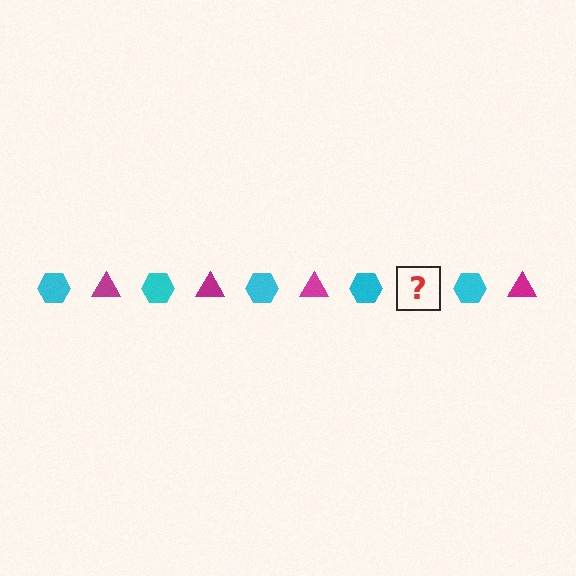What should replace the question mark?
The question mark should be replaced with a magenta triangle.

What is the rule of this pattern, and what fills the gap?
The rule is that the pattern alternates between cyan hexagon and magenta triangle. The gap should be filled with a magenta triangle.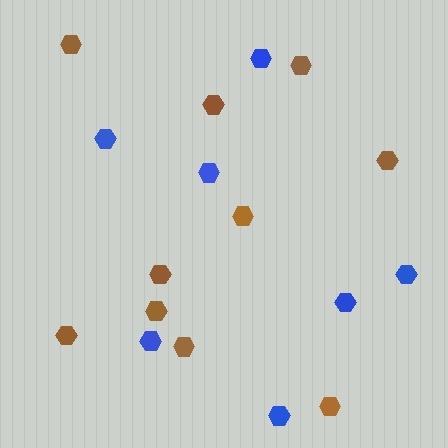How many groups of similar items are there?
There are 2 groups: one group of brown hexagons (10) and one group of blue hexagons (7).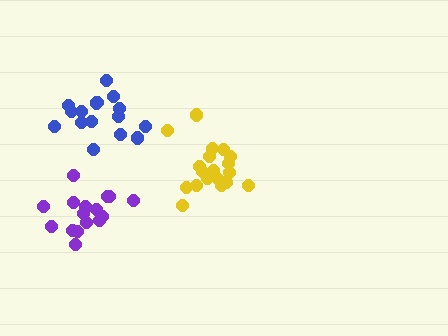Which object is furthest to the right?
The yellow cluster is rightmost.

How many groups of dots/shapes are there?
There are 3 groups.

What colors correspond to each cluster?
The clusters are colored: blue, purple, yellow.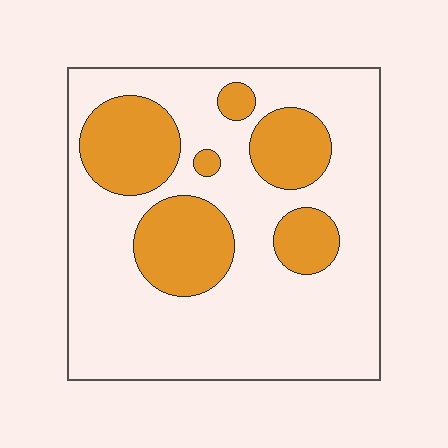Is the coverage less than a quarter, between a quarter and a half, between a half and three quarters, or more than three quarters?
Between a quarter and a half.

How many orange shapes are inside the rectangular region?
6.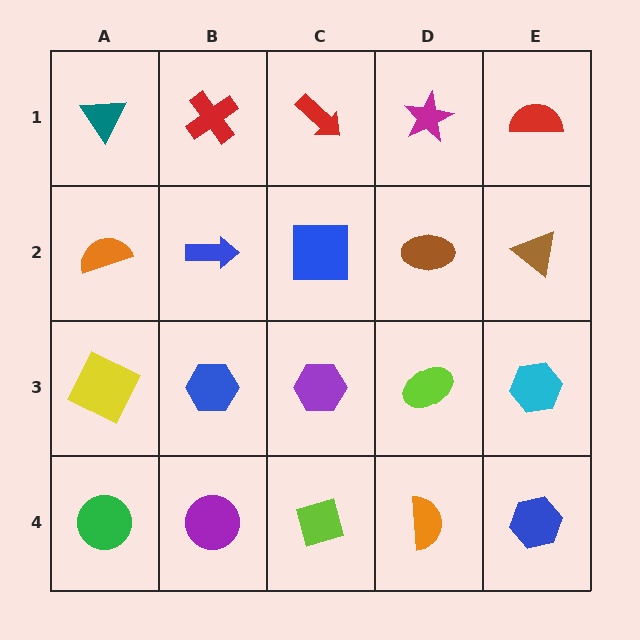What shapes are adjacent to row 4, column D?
A lime ellipse (row 3, column D), a lime diamond (row 4, column C), a blue hexagon (row 4, column E).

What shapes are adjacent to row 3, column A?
An orange semicircle (row 2, column A), a green circle (row 4, column A), a blue hexagon (row 3, column B).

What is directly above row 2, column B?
A red cross.